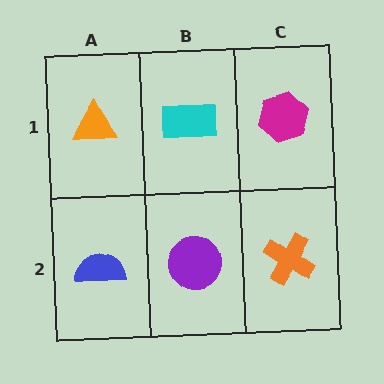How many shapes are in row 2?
3 shapes.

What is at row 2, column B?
A purple circle.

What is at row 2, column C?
An orange cross.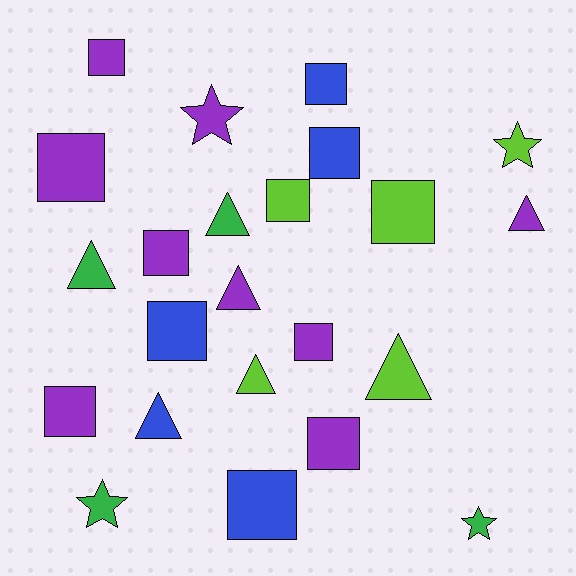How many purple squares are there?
There are 6 purple squares.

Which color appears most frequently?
Purple, with 9 objects.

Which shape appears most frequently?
Square, with 12 objects.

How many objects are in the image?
There are 23 objects.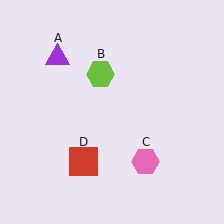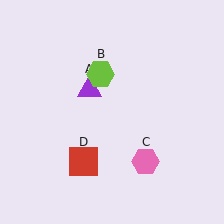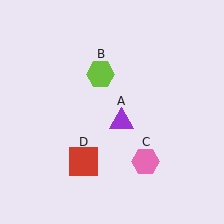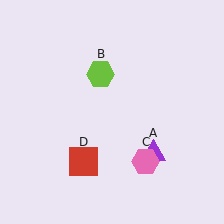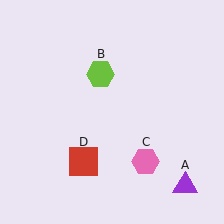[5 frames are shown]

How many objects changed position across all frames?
1 object changed position: purple triangle (object A).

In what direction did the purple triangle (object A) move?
The purple triangle (object A) moved down and to the right.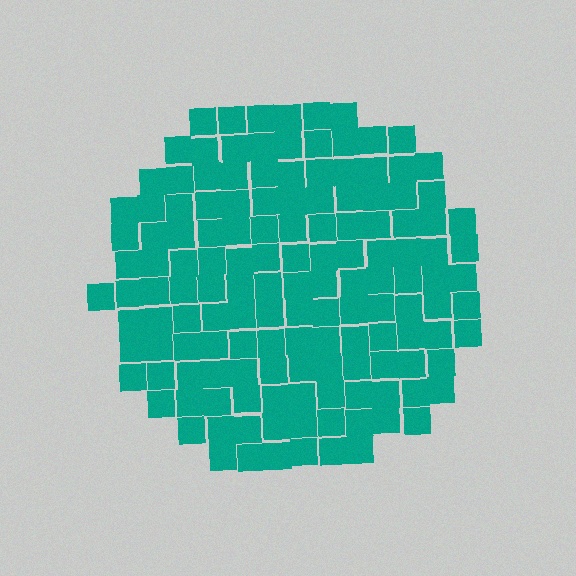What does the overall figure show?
The overall figure shows a circle.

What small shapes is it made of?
It is made of small squares.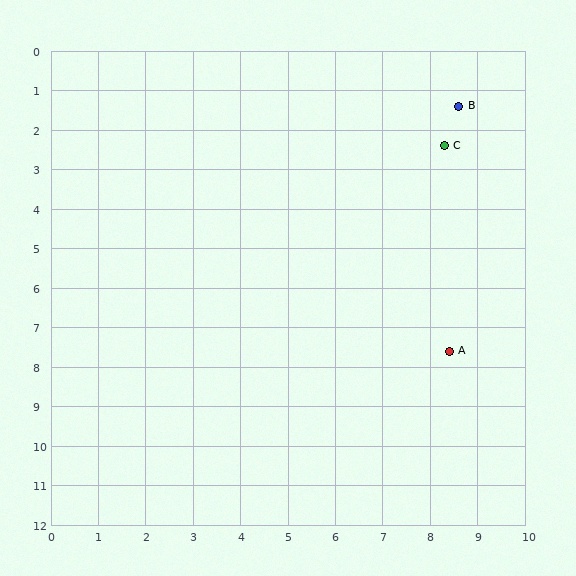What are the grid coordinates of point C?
Point C is at approximately (8.3, 2.4).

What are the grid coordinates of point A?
Point A is at approximately (8.4, 7.6).